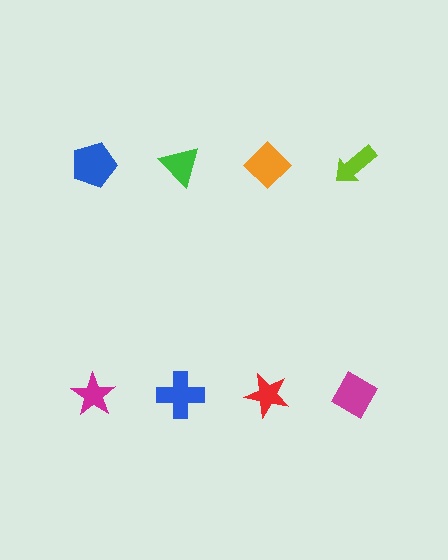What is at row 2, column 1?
A magenta star.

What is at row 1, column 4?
A lime arrow.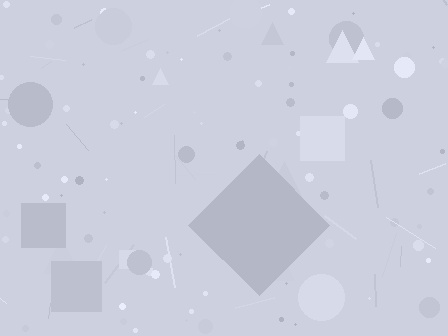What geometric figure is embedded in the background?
A diamond is embedded in the background.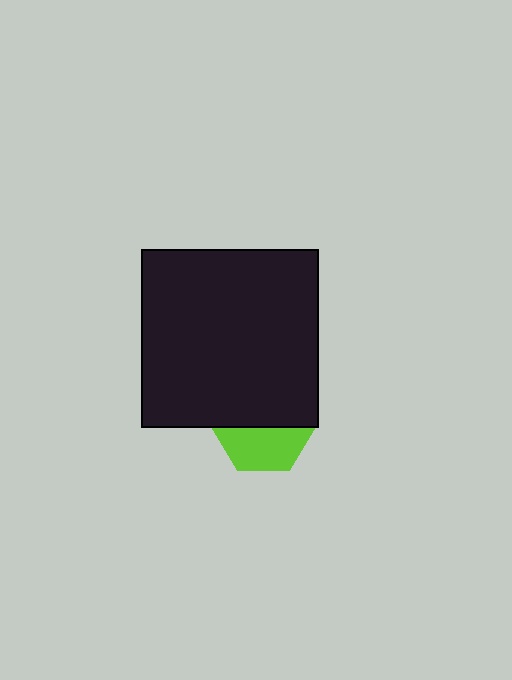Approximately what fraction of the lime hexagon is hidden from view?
Roughly 53% of the lime hexagon is hidden behind the black square.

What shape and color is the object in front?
The object in front is a black square.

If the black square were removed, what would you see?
You would see the complete lime hexagon.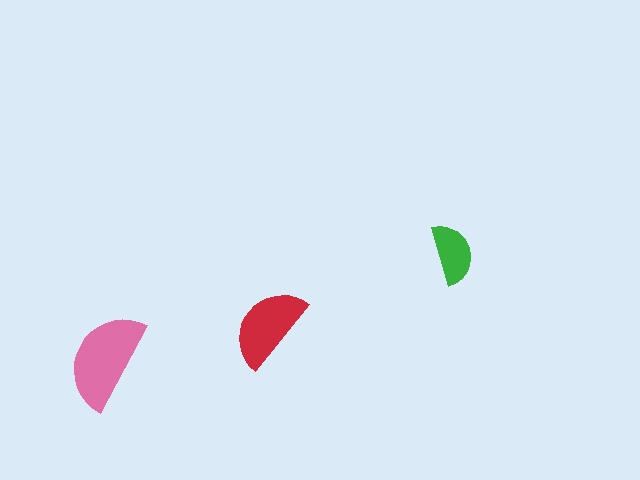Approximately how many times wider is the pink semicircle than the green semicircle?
About 1.5 times wider.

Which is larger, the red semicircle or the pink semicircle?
The pink one.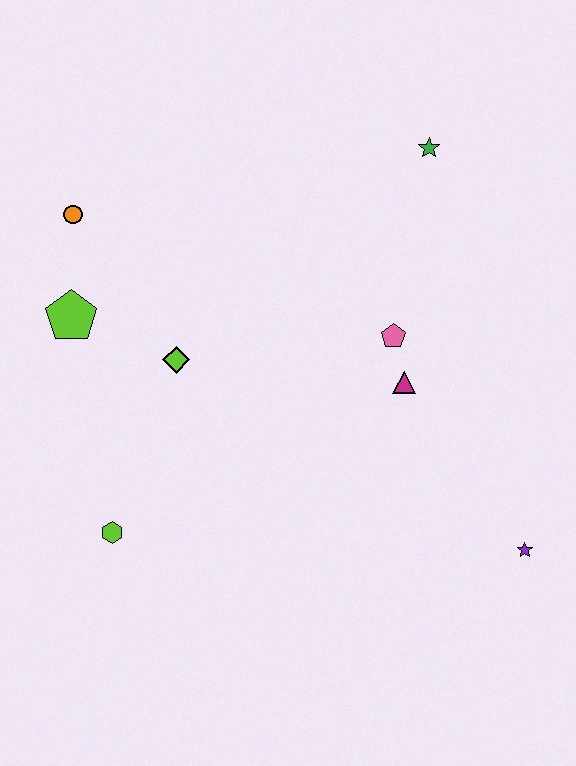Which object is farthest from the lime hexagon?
The green star is farthest from the lime hexagon.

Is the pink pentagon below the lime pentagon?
Yes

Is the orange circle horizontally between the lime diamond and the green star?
No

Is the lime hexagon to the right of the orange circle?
Yes